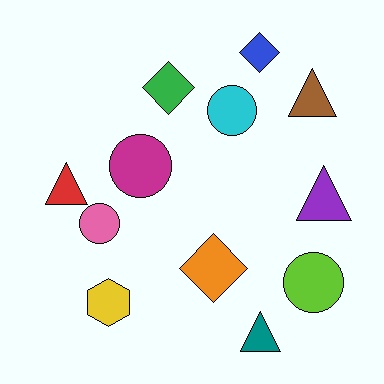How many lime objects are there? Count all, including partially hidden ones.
There is 1 lime object.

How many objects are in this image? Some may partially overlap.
There are 12 objects.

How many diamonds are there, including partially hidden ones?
There are 3 diamonds.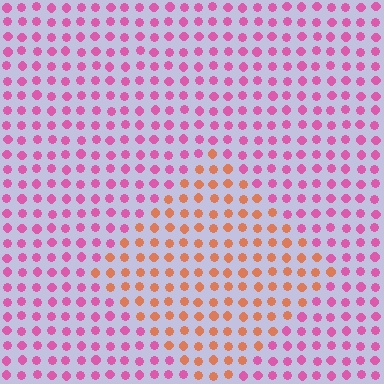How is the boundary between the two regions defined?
The boundary is defined purely by a slight shift in hue (about 53 degrees). Spacing, size, and orientation are identical on both sides.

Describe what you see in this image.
The image is filled with small pink elements in a uniform arrangement. A diamond-shaped region is visible where the elements are tinted to a slightly different hue, forming a subtle color boundary.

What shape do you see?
I see a diamond.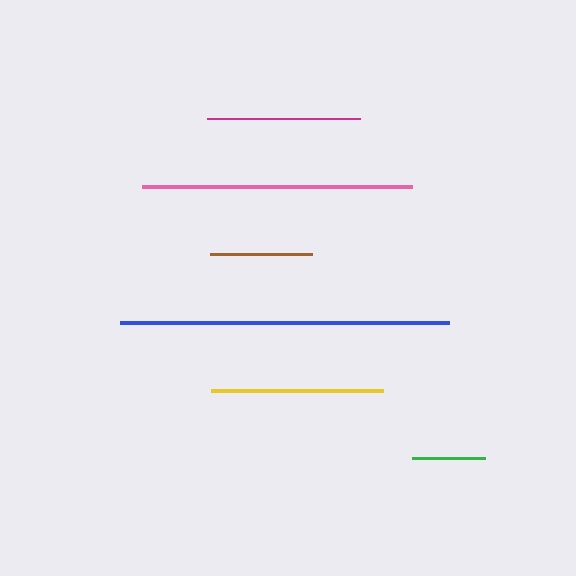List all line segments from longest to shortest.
From longest to shortest: blue, pink, yellow, magenta, brown, green.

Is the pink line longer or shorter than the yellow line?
The pink line is longer than the yellow line.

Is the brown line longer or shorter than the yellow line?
The yellow line is longer than the brown line.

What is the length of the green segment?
The green segment is approximately 73 pixels long.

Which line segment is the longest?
The blue line is the longest at approximately 329 pixels.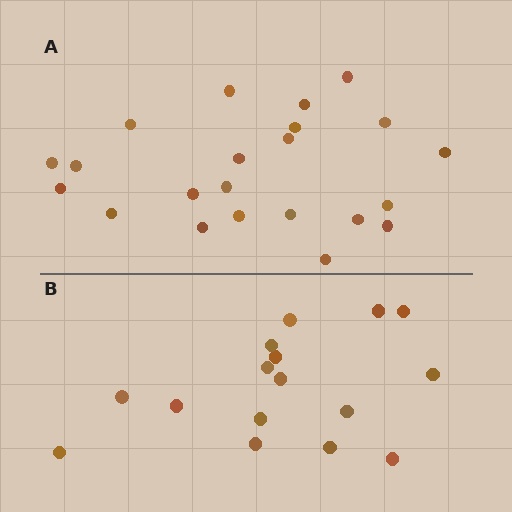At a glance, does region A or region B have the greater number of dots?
Region A (the top region) has more dots.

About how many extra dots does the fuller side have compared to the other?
Region A has about 6 more dots than region B.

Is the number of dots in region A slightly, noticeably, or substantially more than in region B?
Region A has noticeably more, but not dramatically so. The ratio is roughly 1.4 to 1.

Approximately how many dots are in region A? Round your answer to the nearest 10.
About 20 dots. (The exact count is 22, which rounds to 20.)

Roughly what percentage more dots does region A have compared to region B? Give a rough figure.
About 40% more.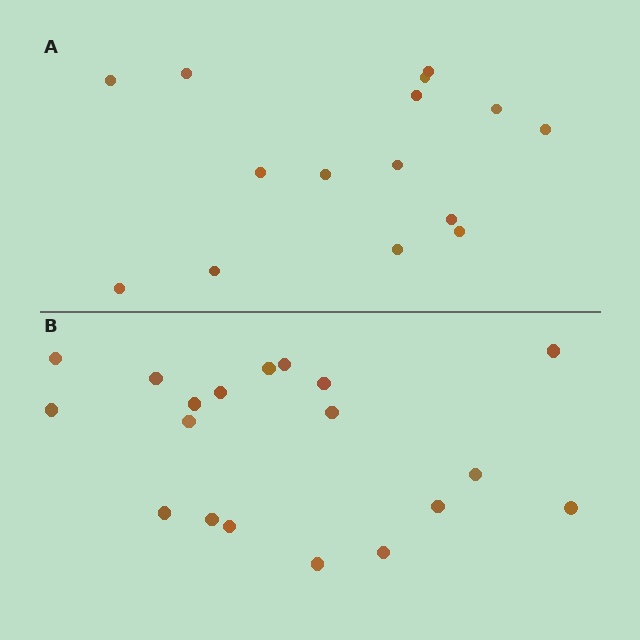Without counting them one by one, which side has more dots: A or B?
Region B (the bottom region) has more dots.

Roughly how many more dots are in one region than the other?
Region B has about 4 more dots than region A.